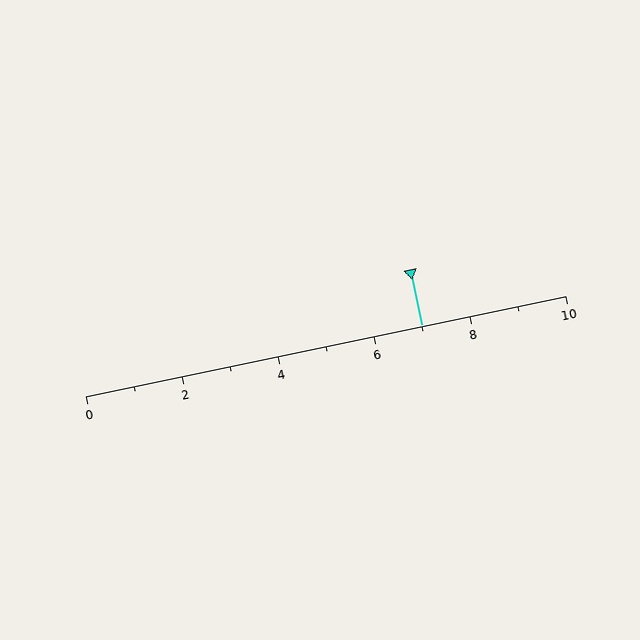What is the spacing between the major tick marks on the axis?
The major ticks are spaced 2 apart.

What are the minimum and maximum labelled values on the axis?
The axis runs from 0 to 10.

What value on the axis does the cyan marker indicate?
The marker indicates approximately 7.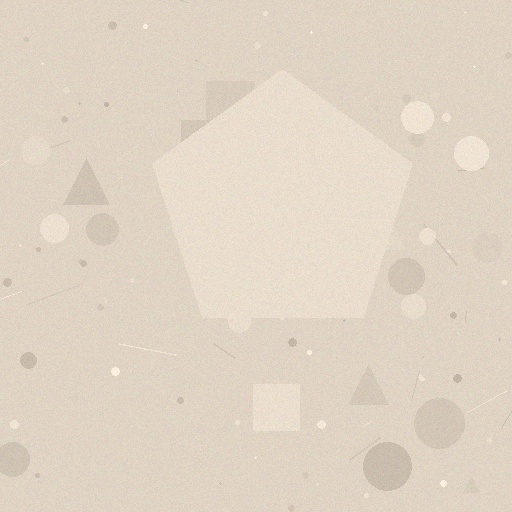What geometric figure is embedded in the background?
A pentagon is embedded in the background.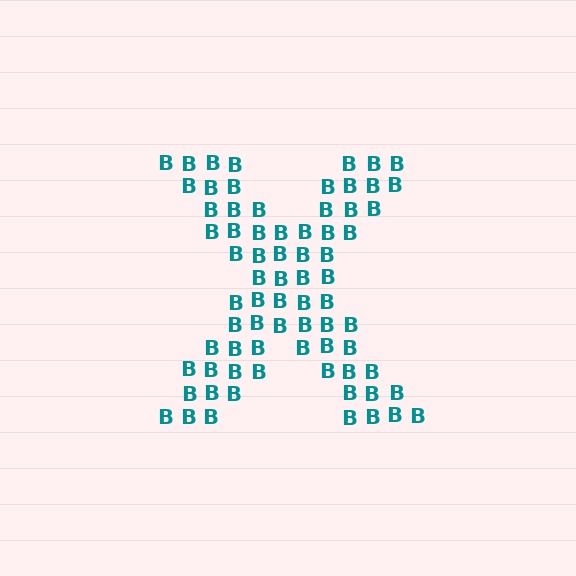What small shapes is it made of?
It is made of small letter B's.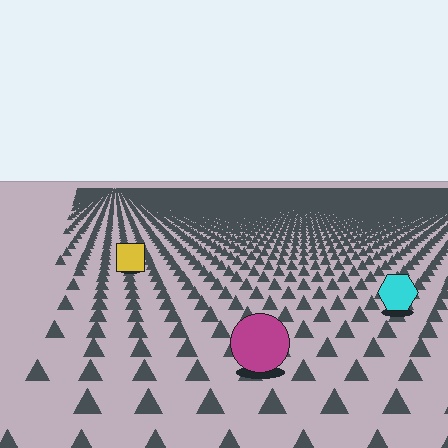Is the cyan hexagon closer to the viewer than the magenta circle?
No. The magenta circle is closer — you can tell from the texture gradient: the ground texture is coarser near it.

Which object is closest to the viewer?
The magenta circle is closest. The texture marks near it are larger and more spread out.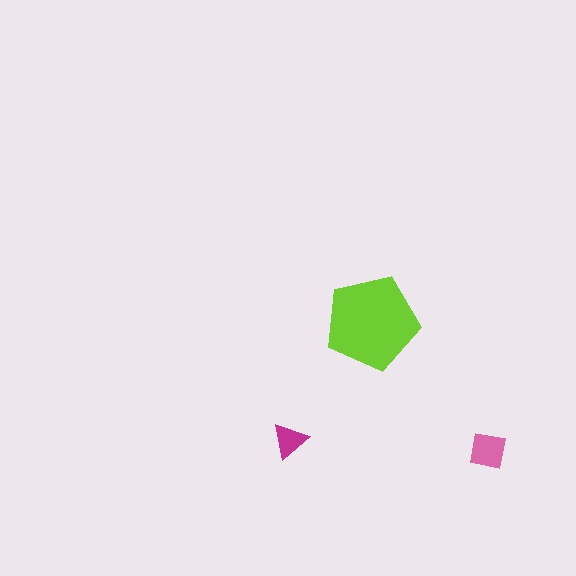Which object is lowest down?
The pink square is bottommost.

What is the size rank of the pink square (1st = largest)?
2nd.